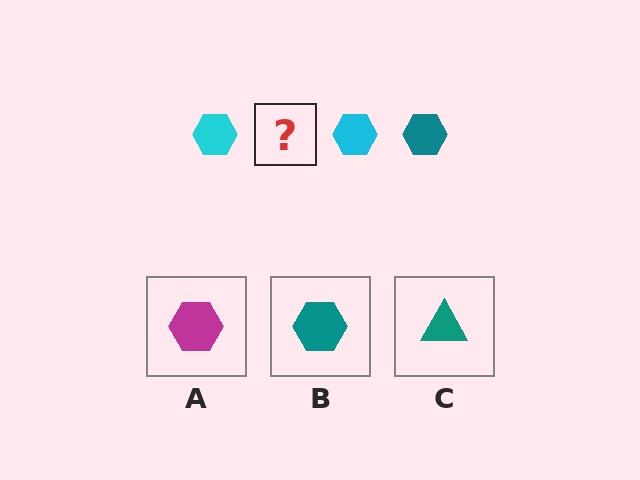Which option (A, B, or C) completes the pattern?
B.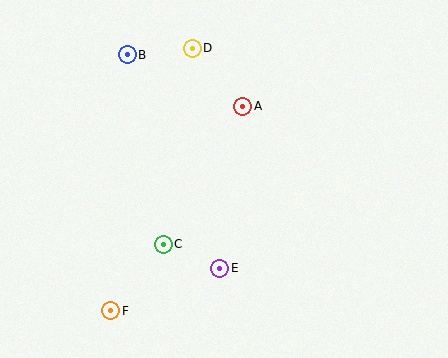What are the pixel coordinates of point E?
Point E is at (220, 268).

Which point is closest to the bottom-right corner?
Point E is closest to the bottom-right corner.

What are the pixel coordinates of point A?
Point A is at (243, 106).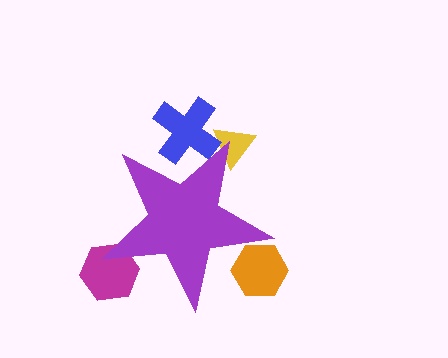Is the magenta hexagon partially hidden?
Yes, the magenta hexagon is partially hidden behind the purple star.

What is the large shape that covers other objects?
A purple star.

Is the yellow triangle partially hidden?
Yes, the yellow triangle is partially hidden behind the purple star.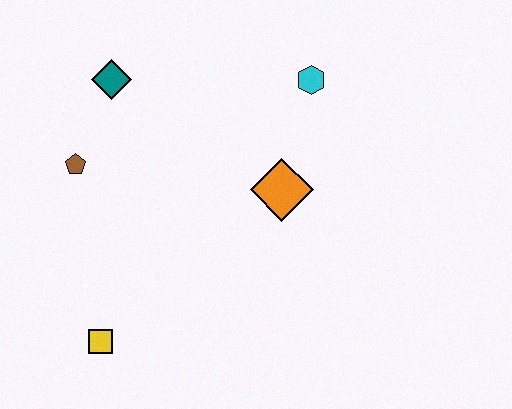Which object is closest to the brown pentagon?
The teal diamond is closest to the brown pentagon.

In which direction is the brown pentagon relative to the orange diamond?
The brown pentagon is to the left of the orange diamond.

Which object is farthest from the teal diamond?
The yellow square is farthest from the teal diamond.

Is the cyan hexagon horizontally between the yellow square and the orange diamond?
No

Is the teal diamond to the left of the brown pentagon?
No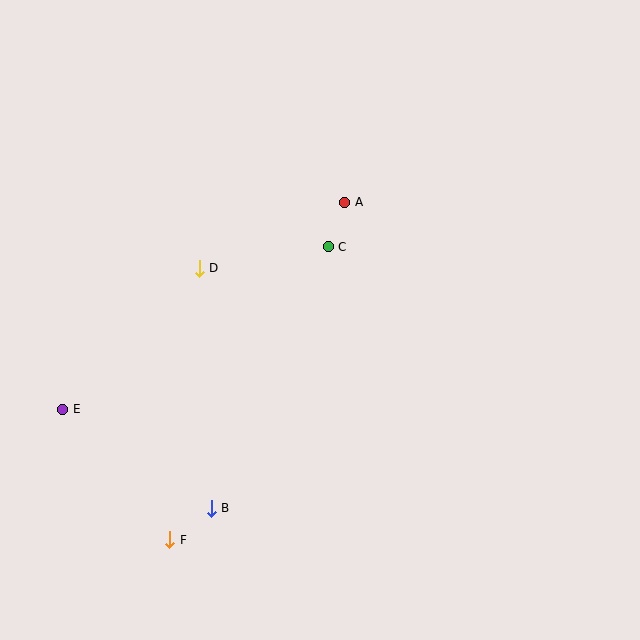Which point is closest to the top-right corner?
Point A is closest to the top-right corner.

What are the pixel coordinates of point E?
Point E is at (63, 409).